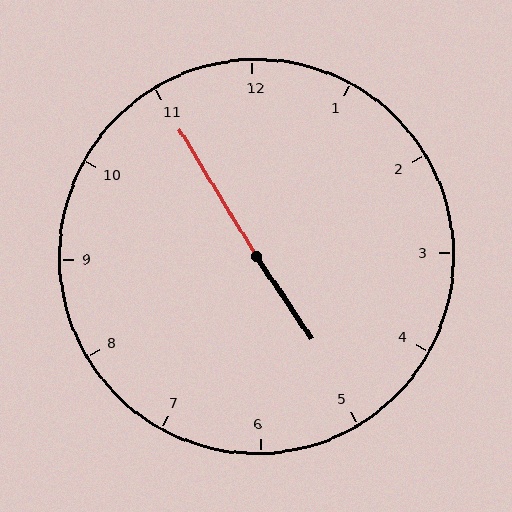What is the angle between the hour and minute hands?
Approximately 178 degrees.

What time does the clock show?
4:55.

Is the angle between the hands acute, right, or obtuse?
It is obtuse.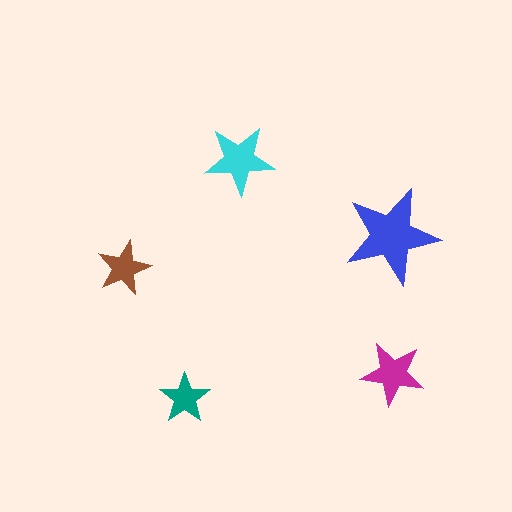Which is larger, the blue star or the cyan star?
The blue one.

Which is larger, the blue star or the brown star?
The blue one.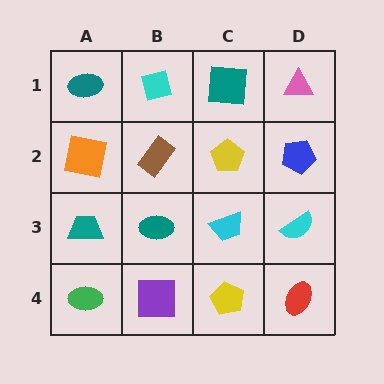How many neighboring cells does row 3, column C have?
4.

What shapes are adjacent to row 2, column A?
A teal ellipse (row 1, column A), a teal trapezoid (row 3, column A), a brown rectangle (row 2, column B).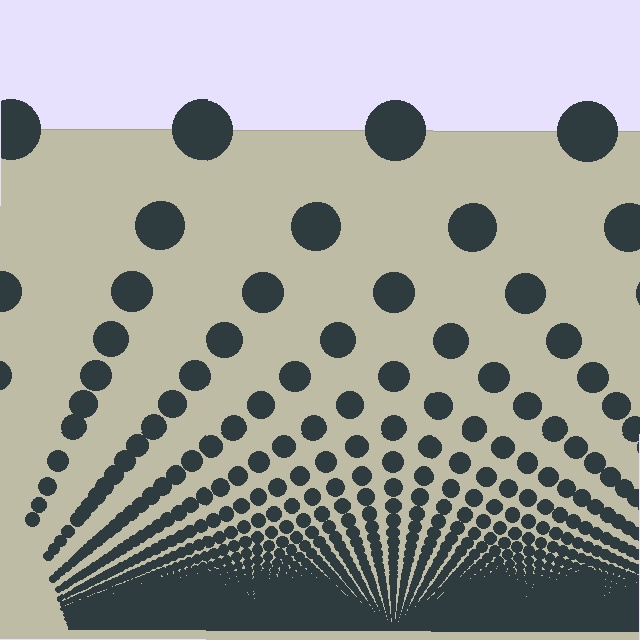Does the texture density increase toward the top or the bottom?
Density increases toward the bottom.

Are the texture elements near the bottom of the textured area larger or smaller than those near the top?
Smaller. The gradient is inverted — elements near the bottom are smaller and denser.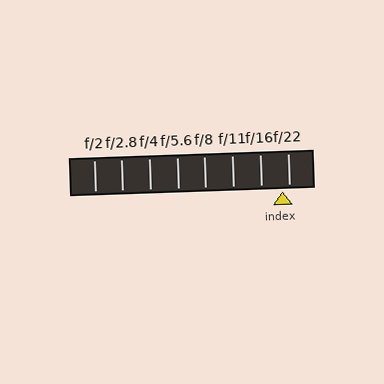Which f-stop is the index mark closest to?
The index mark is closest to f/22.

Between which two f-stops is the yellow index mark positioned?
The index mark is between f/16 and f/22.